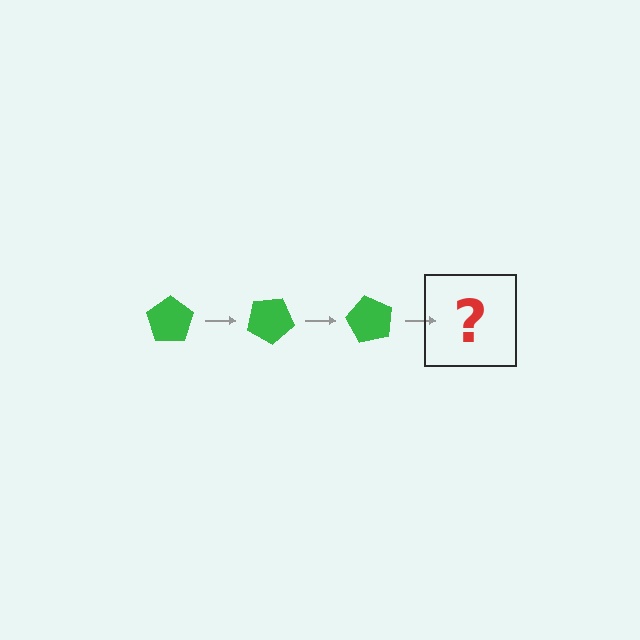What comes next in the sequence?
The next element should be a green pentagon rotated 90 degrees.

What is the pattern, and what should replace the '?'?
The pattern is that the pentagon rotates 30 degrees each step. The '?' should be a green pentagon rotated 90 degrees.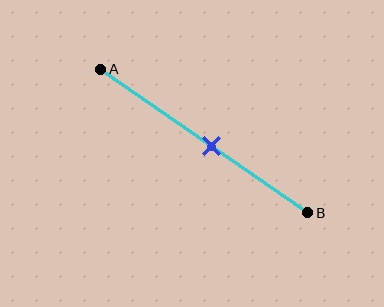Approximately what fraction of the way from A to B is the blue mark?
The blue mark is approximately 55% of the way from A to B.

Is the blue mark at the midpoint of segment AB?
No, the mark is at about 55% from A, not at the 50% midpoint.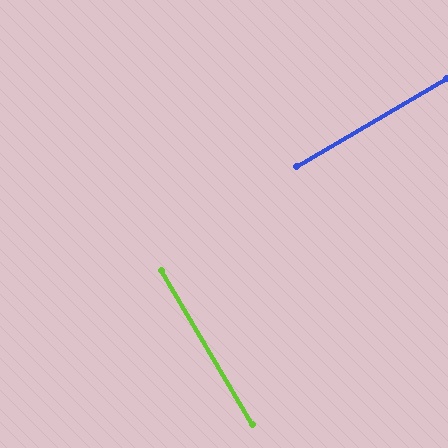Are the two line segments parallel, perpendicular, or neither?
Perpendicular — they meet at approximately 89°.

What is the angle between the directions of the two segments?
Approximately 89 degrees.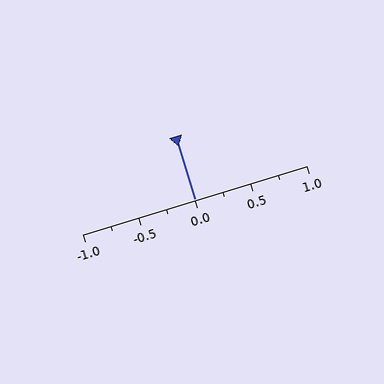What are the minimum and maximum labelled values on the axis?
The axis runs from -1.0 to 1.0.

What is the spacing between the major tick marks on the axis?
The major ticks are spaced 0.5 apart.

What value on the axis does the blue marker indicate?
The marker indicates approximately 0.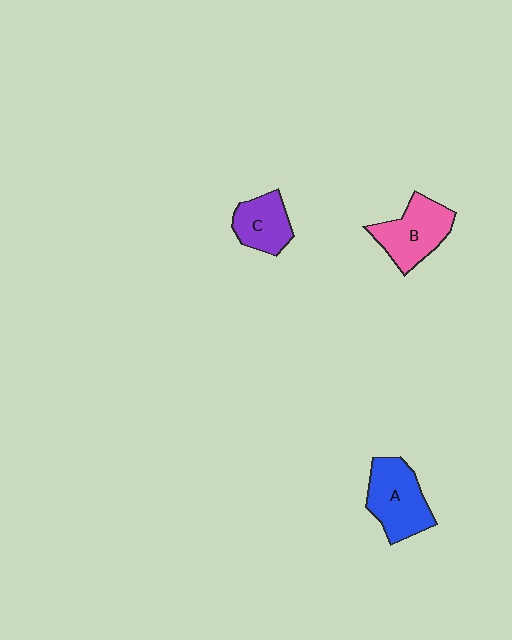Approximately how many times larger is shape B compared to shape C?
Approximately 1.3 times.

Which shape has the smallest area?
Shape C (purple).